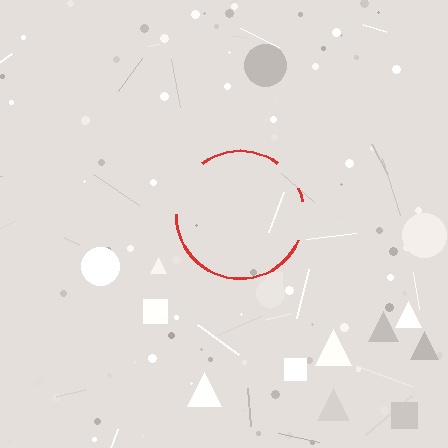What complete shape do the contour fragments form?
The contour fragments form a circle.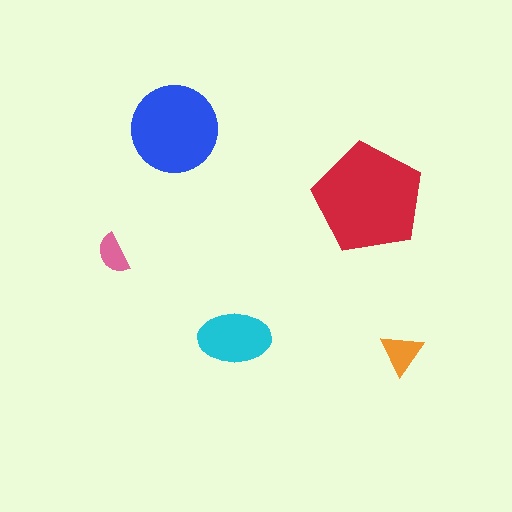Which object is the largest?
The red pentagon.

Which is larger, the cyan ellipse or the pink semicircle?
The cyan ellipse.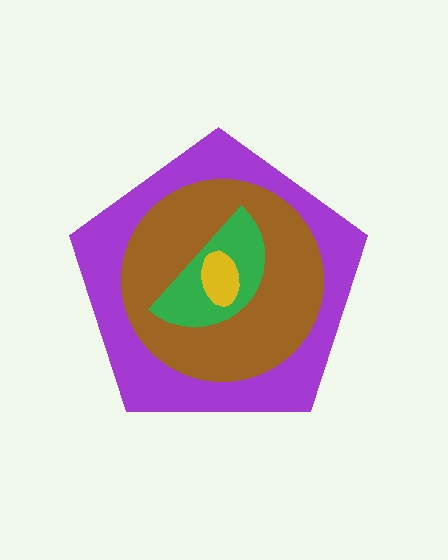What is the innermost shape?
The yellow ellipse.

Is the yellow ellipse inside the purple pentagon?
Yes.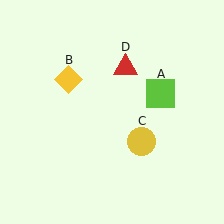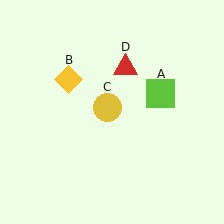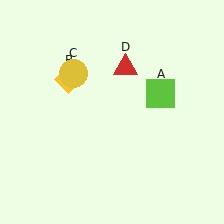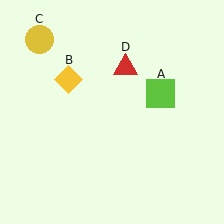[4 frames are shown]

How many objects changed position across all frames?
1 object changed position: yellow circle (object C).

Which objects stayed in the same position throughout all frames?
Lime square (object A) and yellow diamond (object B) and red triangle (object D) remained stationary.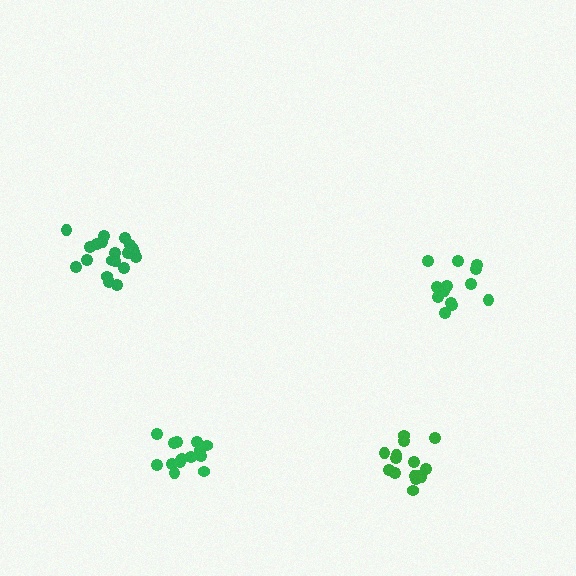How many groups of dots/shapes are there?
There are 4 groups.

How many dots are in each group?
Group 1: 20 dots, Group 2: 14 dots, Group 3: 15 dots, Group 4: 14 dots (63 total).